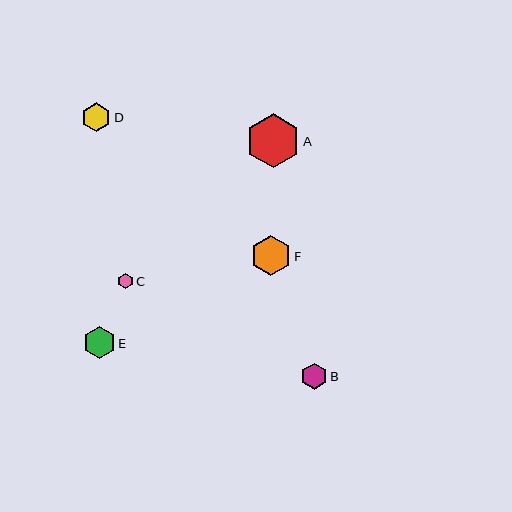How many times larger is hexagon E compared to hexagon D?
Hexagon E is approximately 1.1 times the size of hexagon D.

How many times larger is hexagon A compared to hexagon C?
Hexagon A is approximately 3.6 times the size of hexagon C.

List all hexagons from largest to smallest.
From largest to smallest: A, F, E, D, B, C.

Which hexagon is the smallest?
Hexagon C is the smallest with a size of approximately 15 pixels.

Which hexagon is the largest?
Hexagon A is the largest with a size of approximately 54 pixels.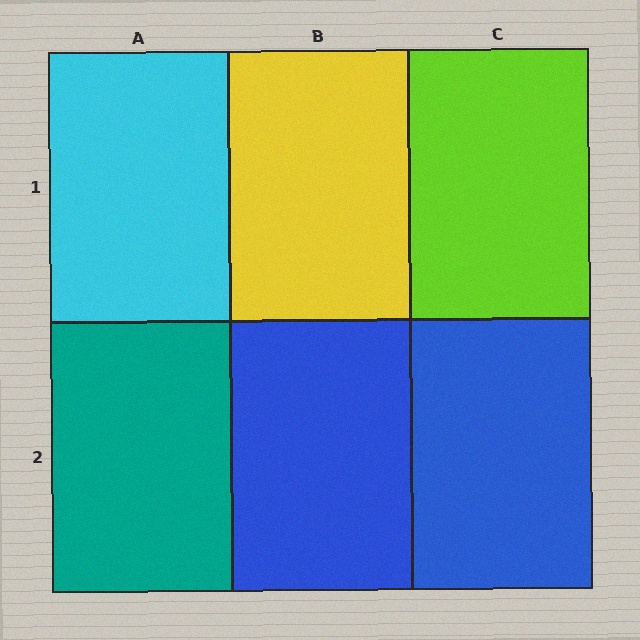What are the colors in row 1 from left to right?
Cyan, yellow, lime.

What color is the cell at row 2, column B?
Blue.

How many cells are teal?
1 cell is teal.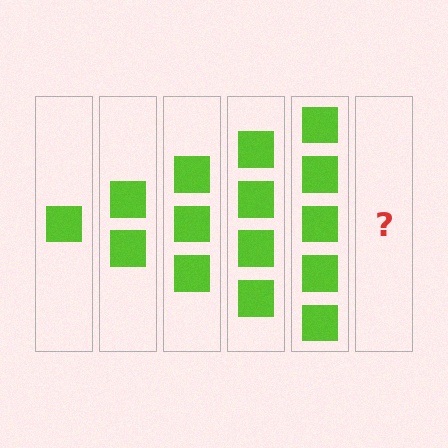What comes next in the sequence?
The next element should be 6 squares.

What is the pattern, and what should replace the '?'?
The pattern is that each step adds one more square. The '?' should be 6 squares.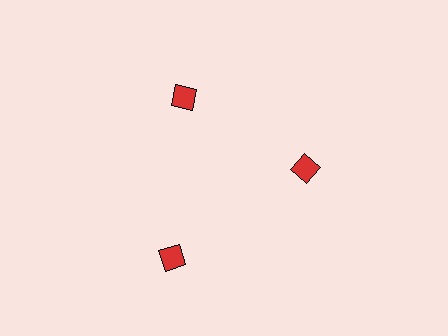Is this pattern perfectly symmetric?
No. The 3 red diamonds are arranged in a ring, but one element near the 7 o'clock position is pushed outward from the center, breaking the 3-fold rotational symmetry.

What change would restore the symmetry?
The symmetry would be restored by moving it inward, back onto the ring so that all 3 diamonds sit at equal angles and equal distance from the center.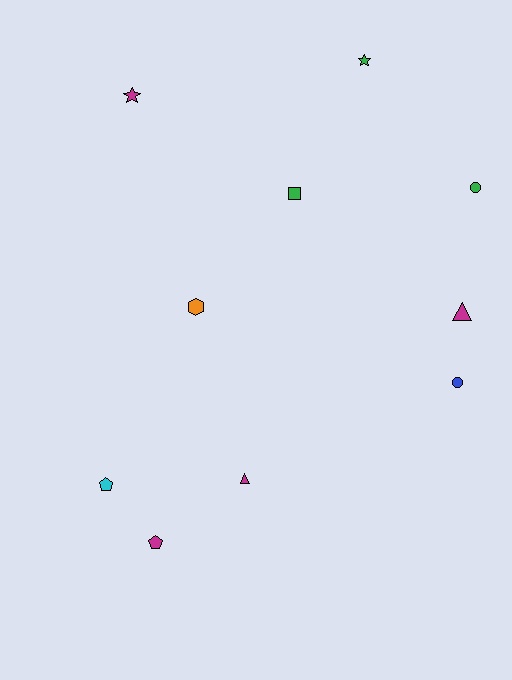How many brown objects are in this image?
There are no brown objects.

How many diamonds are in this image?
There are no diamonds.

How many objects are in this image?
There are 10 objects.